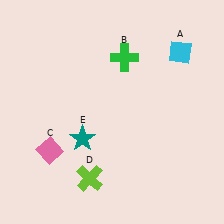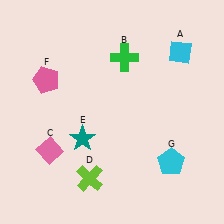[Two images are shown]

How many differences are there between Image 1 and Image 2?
There are 2 differences between the two images.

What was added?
A pink pentagon (F), a cyan pentagon (G) were added in Image 2.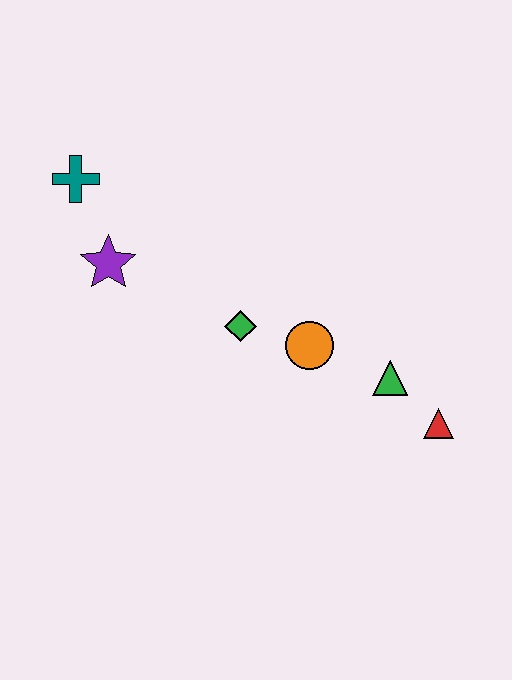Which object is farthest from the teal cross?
The red triangle is farthest from the teal cross.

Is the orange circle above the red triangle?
Yes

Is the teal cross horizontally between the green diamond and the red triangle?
No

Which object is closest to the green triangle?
The red triangle is closest to the green triangle.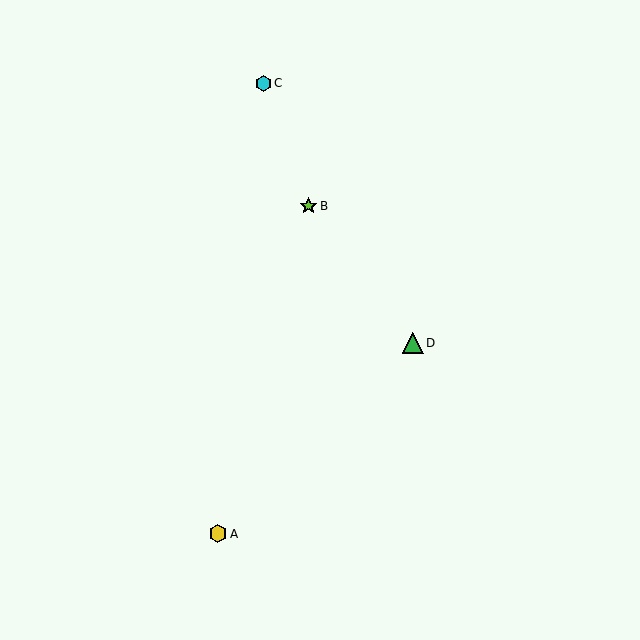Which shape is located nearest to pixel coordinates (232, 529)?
The yellow hexagon (labeled A) at (218, 534) is nearest to that location.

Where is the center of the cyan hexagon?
The center of the cyan hexagon is at (263, 83).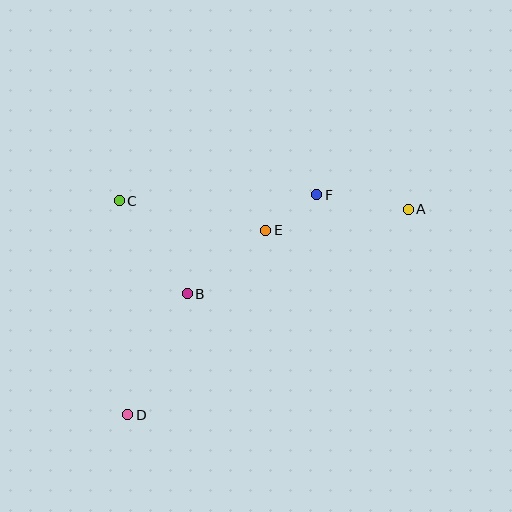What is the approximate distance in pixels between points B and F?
The distance between B and F is approximately 163 pixels.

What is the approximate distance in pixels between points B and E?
The distance between B and E is approximately 101 pixels.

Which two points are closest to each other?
Points E and F are closest to each other.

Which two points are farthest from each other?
Points A and D are farthest from each other.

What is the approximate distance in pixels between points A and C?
The distance between A and C is approximately 289 pixels.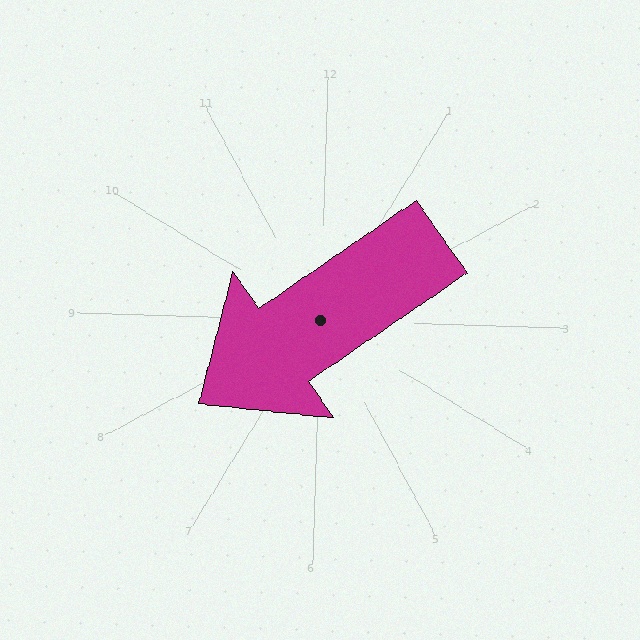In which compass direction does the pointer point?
Southwest.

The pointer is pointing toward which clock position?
Roughly 8 o'clock.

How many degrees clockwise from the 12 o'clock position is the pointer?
Approximately 234 degrees.